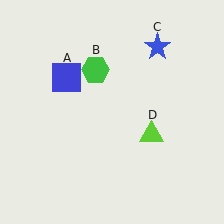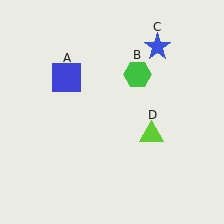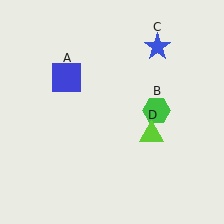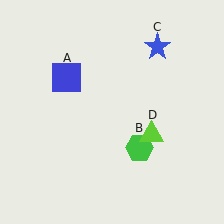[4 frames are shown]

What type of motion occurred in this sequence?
The green hexagon (object B) rotated clockwise around the center of the scene.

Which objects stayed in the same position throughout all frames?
Blue square (object A) and blue star (object C) and lime triangle (object D) remained stationary.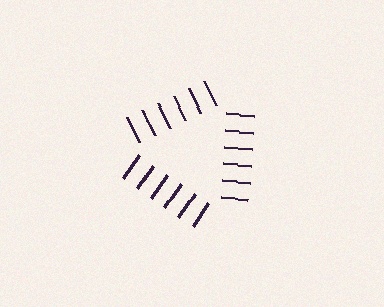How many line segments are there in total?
18 — 6 along each of the 3 edges.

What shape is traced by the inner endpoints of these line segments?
An illusory triangle — the line segments terminate on its edges but no continuous stroke is drawn.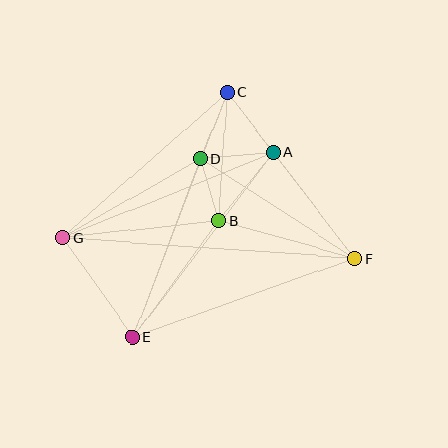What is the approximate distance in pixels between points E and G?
The distance between E and G is approximately 121 pixels.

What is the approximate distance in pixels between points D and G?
The distance between D and G is approximately 159 pixels.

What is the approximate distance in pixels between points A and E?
The distance between A and E is approximately 232 pixels.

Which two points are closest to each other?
Points B and D are closest to each other.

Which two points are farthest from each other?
Points F and G are farthest from each other.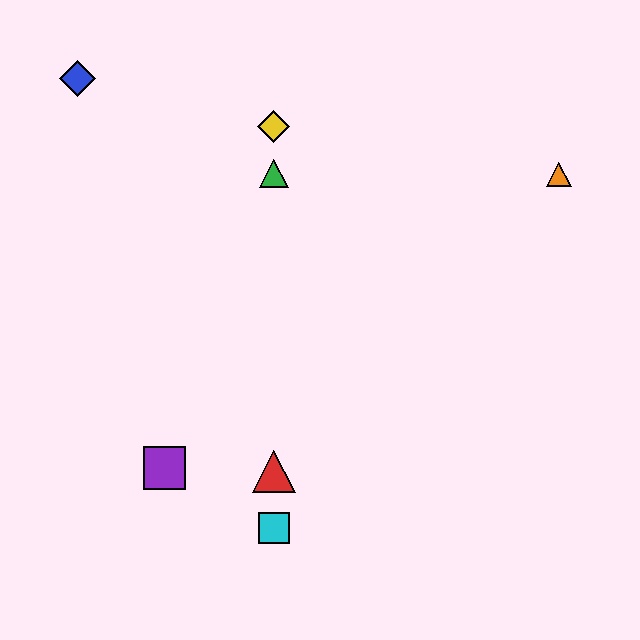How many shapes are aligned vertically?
4 shapes (the red triangle, the green triangle, the yellow diamond, the cyan square) are aligned vertically.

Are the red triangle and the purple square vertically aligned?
No, the red triangle is at x≈274 and the purple square is at x≈165.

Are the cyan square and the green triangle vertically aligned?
Yes, both are at x≈274.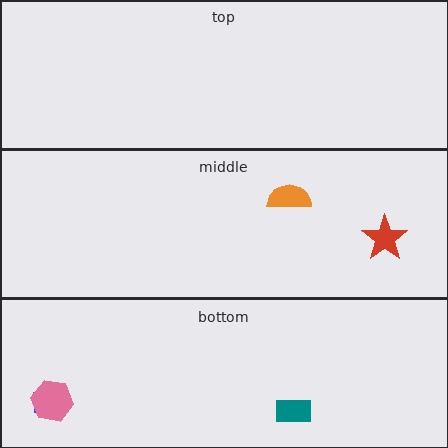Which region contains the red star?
The middle region.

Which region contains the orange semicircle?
The middle region.